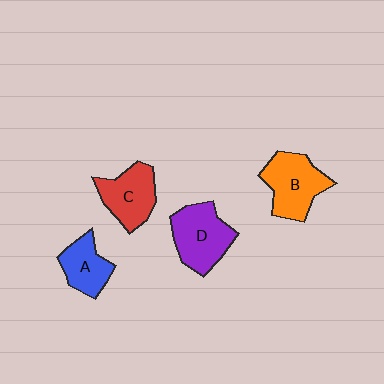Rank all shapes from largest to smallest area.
From largest to smallest: D (purple), B (orange), C (red), A (blue).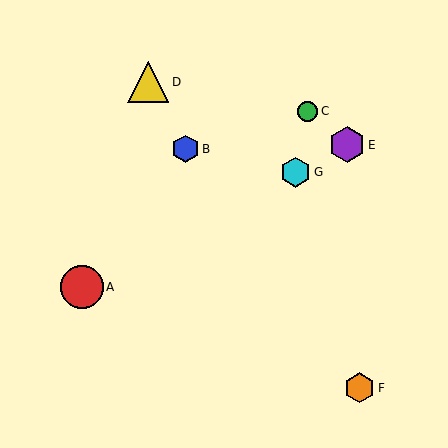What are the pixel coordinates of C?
Object C is at (308, 111).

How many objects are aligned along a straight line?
3 objects (A, E, G) are aligned along a straight line.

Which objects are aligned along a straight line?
Objects A, E, G are aligned along a straight line.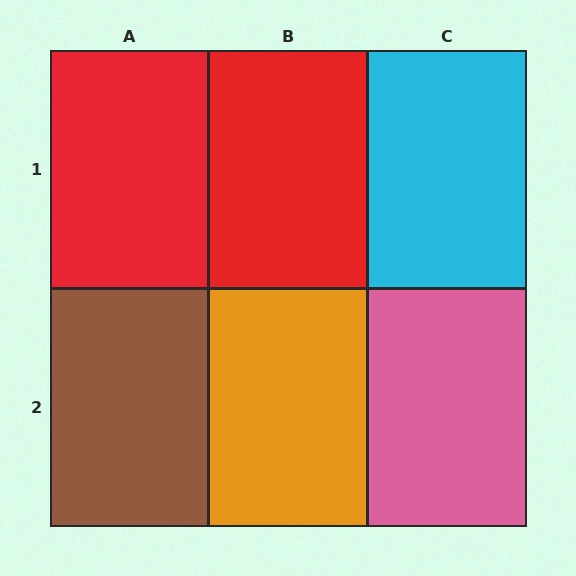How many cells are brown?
1 cell is brown.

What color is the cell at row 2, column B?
Orange.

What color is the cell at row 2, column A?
Brown.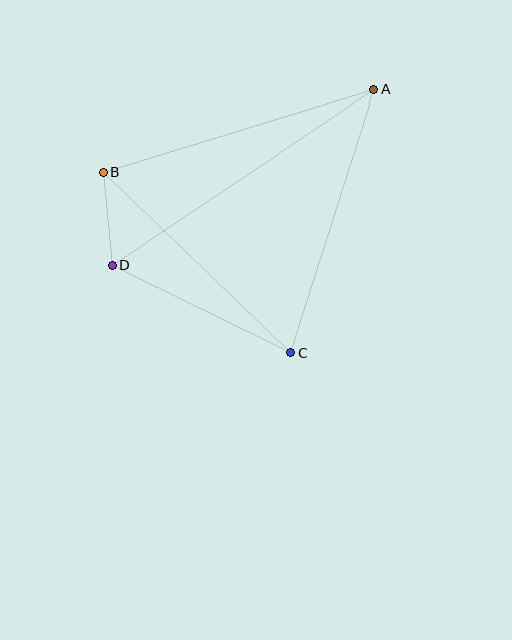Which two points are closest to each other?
Points B and D are closest to each other.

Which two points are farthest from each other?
Points A and D are farthest from each other.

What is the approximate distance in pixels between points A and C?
The distance between A and C is approximately 276 pixels.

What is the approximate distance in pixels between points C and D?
The distance between C and D is approximately 199 pixels.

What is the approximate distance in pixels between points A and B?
The distance between A and B is approximately 284 pixels.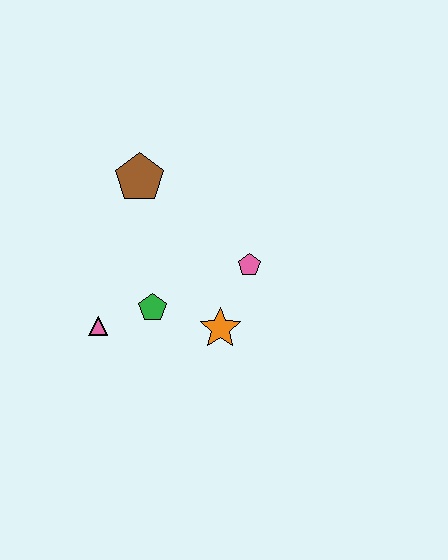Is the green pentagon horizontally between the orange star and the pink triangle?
Yes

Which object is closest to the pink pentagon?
The orange star is closest to the pink pentagon.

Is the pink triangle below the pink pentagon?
Yes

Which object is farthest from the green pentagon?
The brown pentagon is farthest from the green pentagon.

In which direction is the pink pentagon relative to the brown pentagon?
The pink pentagon is to the right of the brown pentagon.